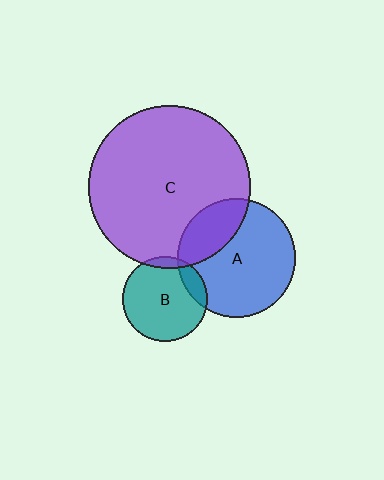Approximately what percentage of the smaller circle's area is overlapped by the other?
Approximately 15%.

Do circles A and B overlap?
Yes.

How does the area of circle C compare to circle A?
Approximately 1.9 times.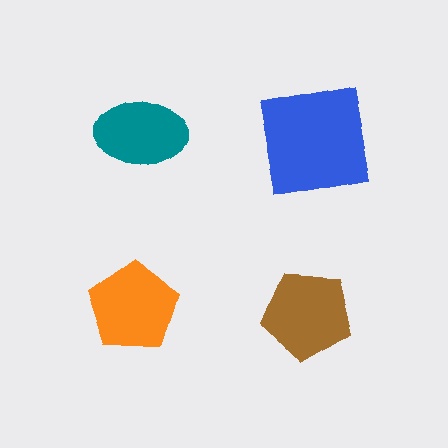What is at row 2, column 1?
An orange pentagon.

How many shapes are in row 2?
2 shapes.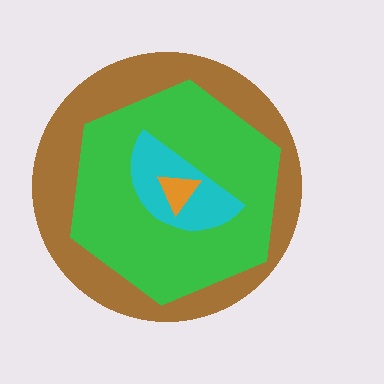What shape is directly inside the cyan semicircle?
The orange triangle.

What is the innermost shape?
The orange triangle.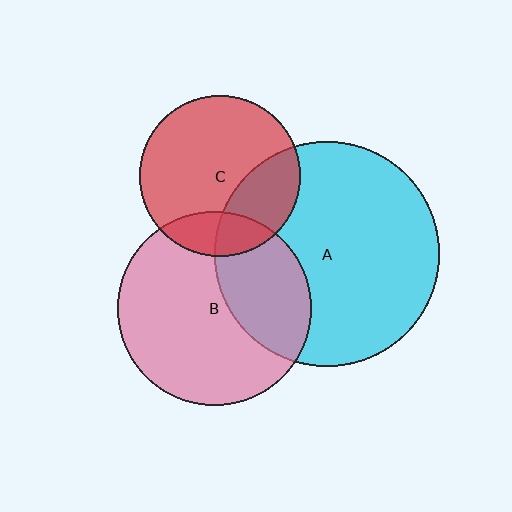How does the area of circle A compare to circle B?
Approximately 1.3 times.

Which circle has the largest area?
Circle A (cyan).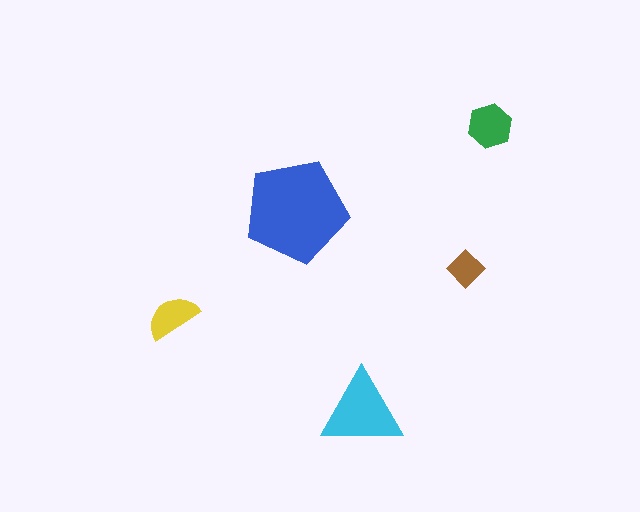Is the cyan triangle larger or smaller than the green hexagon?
Larger.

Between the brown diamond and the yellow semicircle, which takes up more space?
The yellow semicircle.